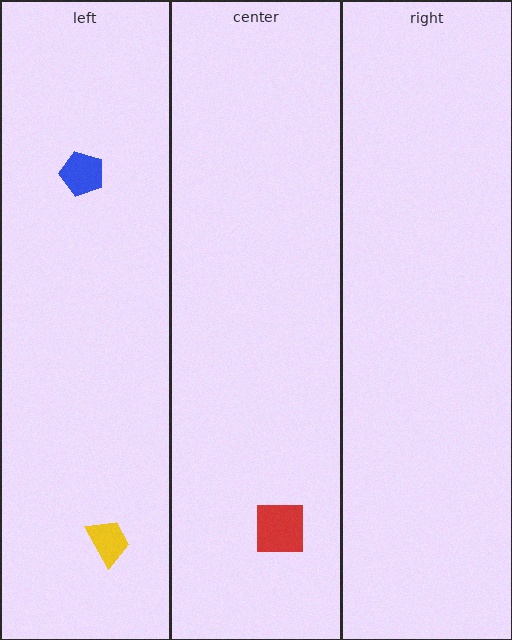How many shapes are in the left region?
2.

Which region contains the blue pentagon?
The left region.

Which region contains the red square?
The center region.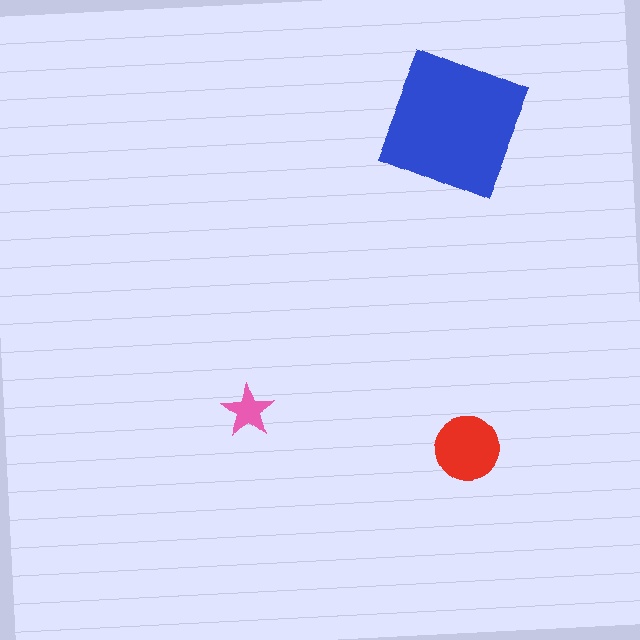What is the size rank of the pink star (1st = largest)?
3rd.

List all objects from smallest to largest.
The pink star, the red circle, the blue square.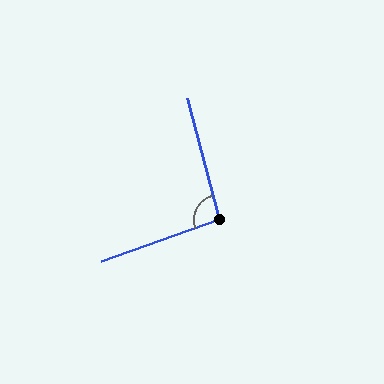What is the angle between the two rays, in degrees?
Approximately 95 degrees.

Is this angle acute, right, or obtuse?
It is obtuse.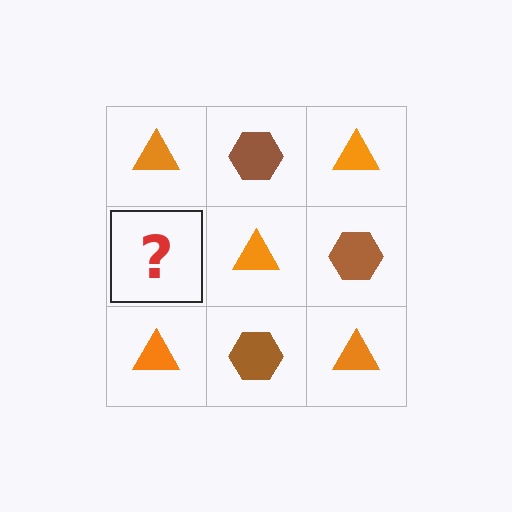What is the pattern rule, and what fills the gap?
The rule is that it alternates orange triangle and brown hexagon in a checkerboard pattern. The gap should be filled with a brown hexagon.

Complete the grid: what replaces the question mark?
The question mark should be replaced with a brown hexagon.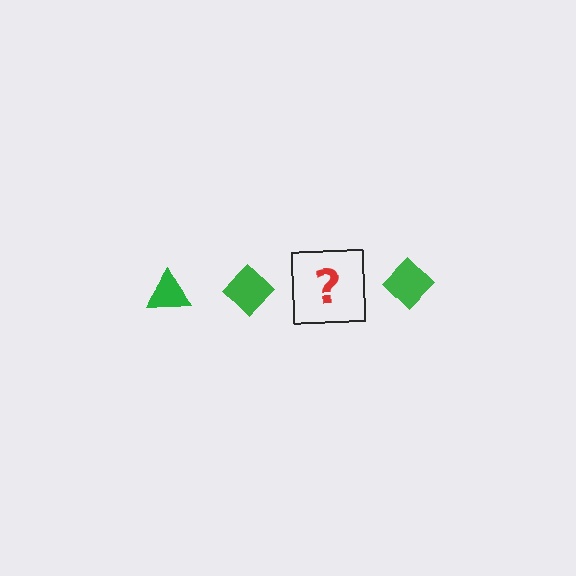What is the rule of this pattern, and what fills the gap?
The rule is that the pattern cycles through triangle, diamond shapes in green. The gap should be filled with a green triangle.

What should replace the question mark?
The question mark should be replaced with a green triangle.